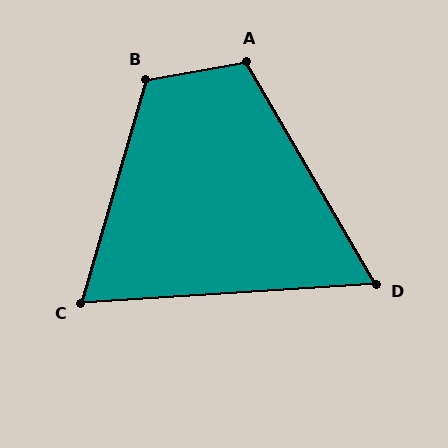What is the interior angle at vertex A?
Approximately 110 degrees (obtuse).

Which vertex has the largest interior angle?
B, at approximately 117 degrees.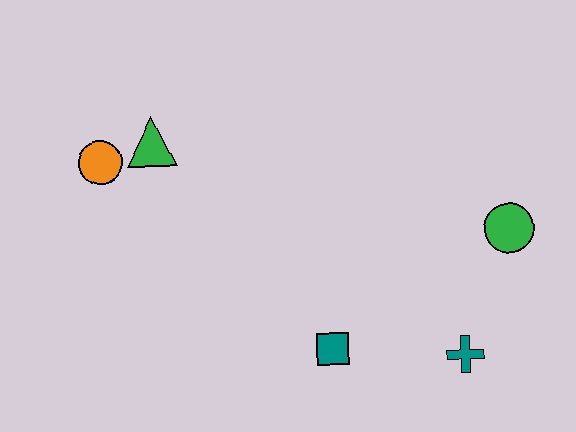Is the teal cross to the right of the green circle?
No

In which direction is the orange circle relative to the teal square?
The orange circle is to the left of the teal square.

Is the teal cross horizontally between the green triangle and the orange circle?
No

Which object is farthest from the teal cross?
The orange circle is farthest from the teal cross.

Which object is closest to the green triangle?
The orange circle is closest to the green triangle.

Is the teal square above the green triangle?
No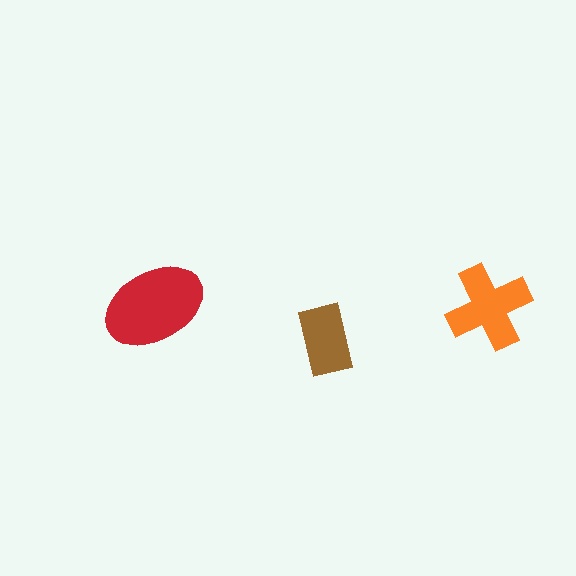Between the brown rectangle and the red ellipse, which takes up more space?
The red ellipse.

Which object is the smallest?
The brown rectangle.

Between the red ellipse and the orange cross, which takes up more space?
The red ellipse.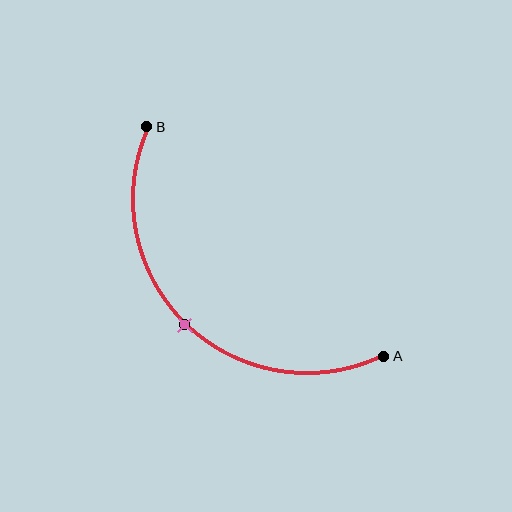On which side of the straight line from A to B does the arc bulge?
The arc bulges below and to the left of the straight line connecting A and B.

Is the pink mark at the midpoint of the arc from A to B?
Yes. The pink mark lies on the arc at equal arc-length from both A and B — it is the arc midpoint.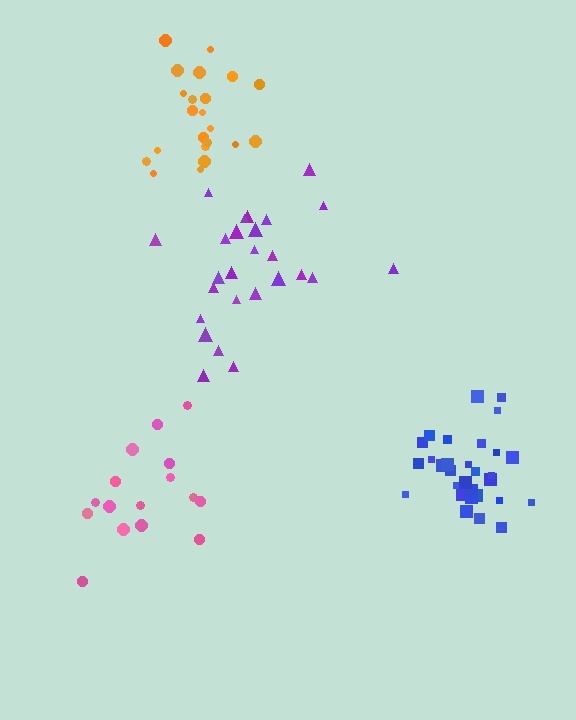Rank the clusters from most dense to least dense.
blue, orange, purple, pink.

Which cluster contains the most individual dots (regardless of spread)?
Blue (32).